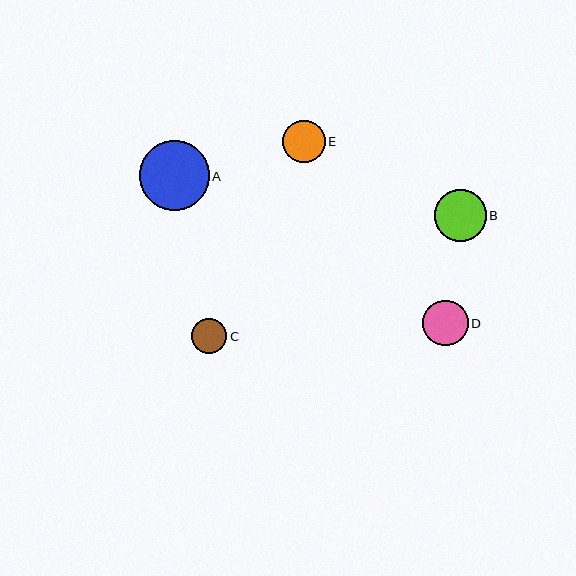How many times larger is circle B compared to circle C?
Circle B is approximately 1.5 times the size of circle C.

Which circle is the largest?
Circle A is the largest with a size of approximately 70 pixels.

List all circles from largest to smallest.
From largest to smallest: A, B, D, E, C.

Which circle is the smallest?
Circle C is the smallest with a size of approximately 35 pixels.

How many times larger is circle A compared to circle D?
Circle A is approximately 1.5 times the size of circle D.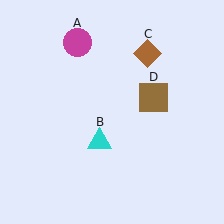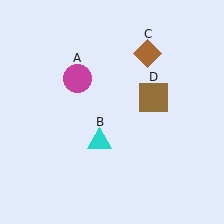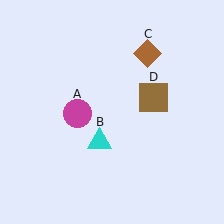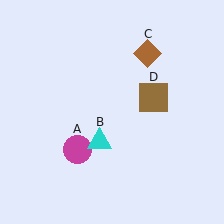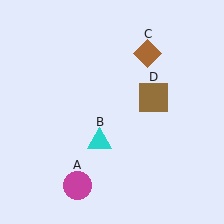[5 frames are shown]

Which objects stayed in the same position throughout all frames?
Cyan triangle (object B) and brown diamond (object C) and brown square (object D) remained stationary.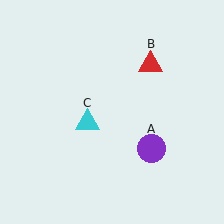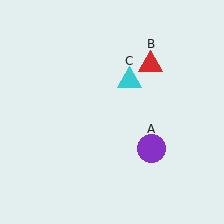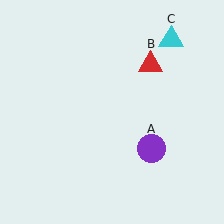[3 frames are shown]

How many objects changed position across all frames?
1 object changed position: cyan triangle (object C).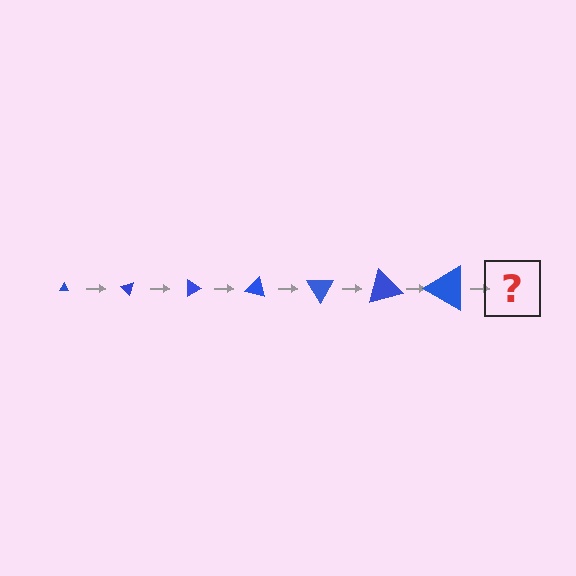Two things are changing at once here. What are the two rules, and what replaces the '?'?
The two rules are that the triangle grows larger each step and it rotates 45 degrees each step. The '?' should be a triangle, larger than the previous one and rotated 315 degrees from the start.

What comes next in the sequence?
The next element should be a triangle, larger than the previous one and rotated 315 degrees from the start.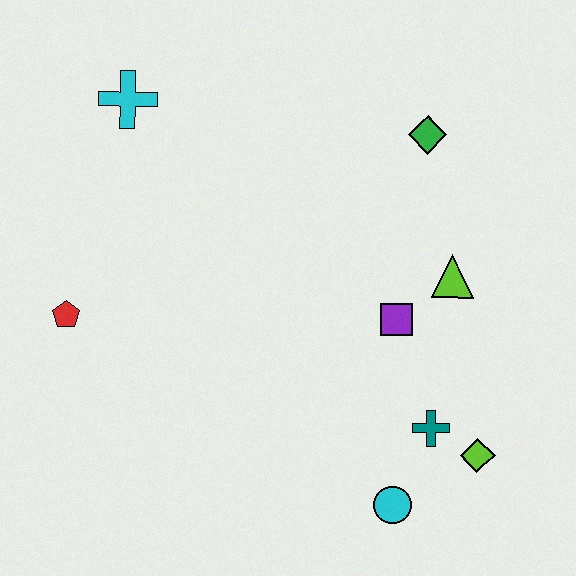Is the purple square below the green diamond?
Yes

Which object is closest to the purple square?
The lime triangle is closest to the purple square.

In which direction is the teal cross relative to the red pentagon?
The teal cross is to the right of the red pentagon.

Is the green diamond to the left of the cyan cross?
No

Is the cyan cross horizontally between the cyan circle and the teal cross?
No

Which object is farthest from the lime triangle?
The red pentagon is farthest from the lime triangle.